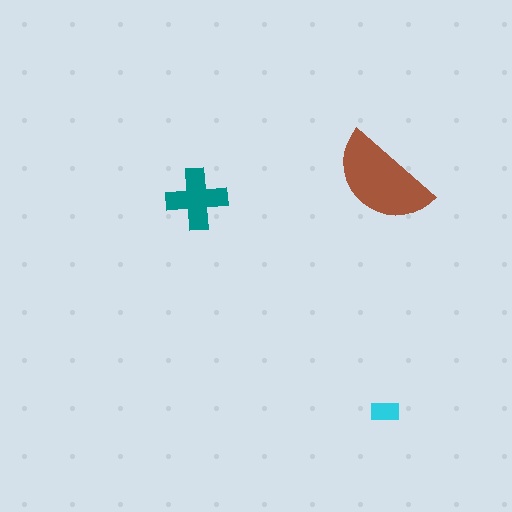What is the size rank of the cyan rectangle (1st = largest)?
3rd.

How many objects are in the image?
There are 3 objects in the image.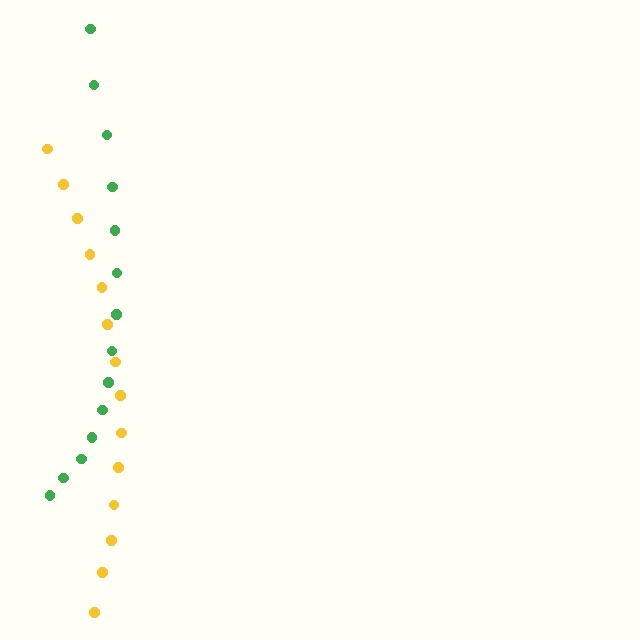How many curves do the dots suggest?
There are 2 distinct paths.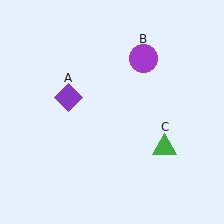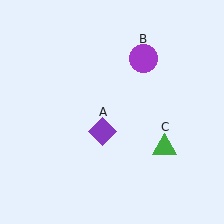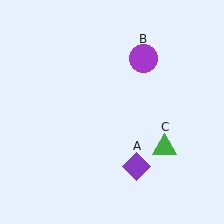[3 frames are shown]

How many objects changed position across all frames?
1 object changed position: purple diamond (object A).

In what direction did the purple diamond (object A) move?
The purple diamond (object A) moved down and to the right.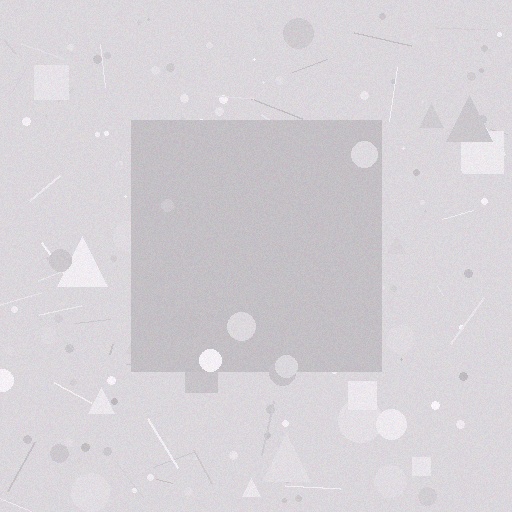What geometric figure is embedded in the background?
A square is embedded in the background.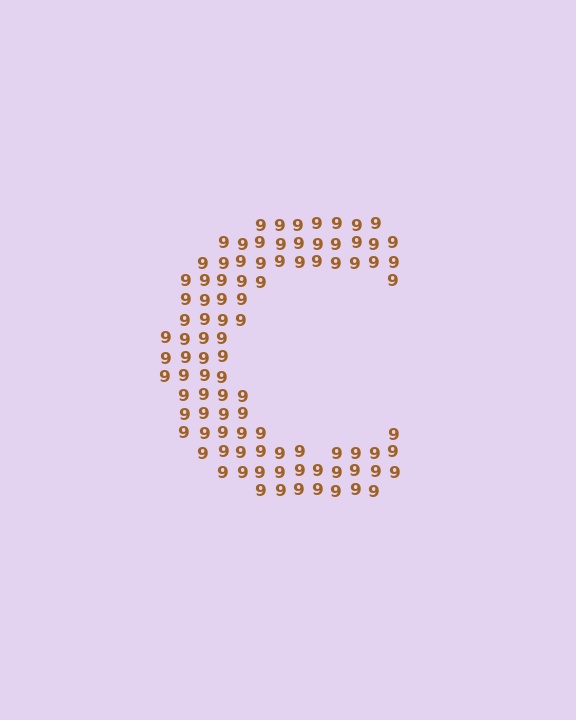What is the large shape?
The large shape is the letter C.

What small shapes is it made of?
It is made of small digit 9's.